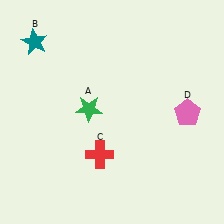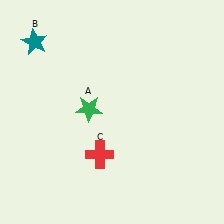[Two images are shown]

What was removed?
The pink pentagon (D) was removed in Image 2.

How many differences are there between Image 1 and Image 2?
There is 1 difference between the two images.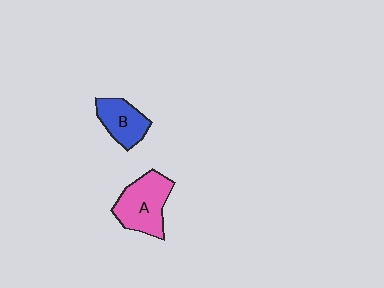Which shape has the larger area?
Shape A (pink).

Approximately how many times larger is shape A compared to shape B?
Approximately 1.5 times.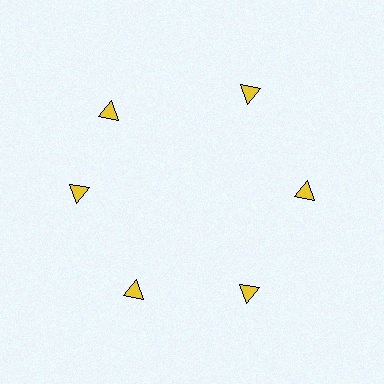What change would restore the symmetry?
The symmetry would be restored by rotating it back into even spacing with its neighbors so that all 6 triangles sit at equal angles and equal distance from the center.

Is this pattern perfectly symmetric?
No. The 6 yellow triangles are arranged in a ring, but one element near the 11 o'clock position is rotated out of alignment along the ring, breaking the 6-fold rotational symmetry.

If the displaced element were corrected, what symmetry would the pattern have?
It would have 6-fold rotational symmetry — the pattern would map onto itself every 60 degrees.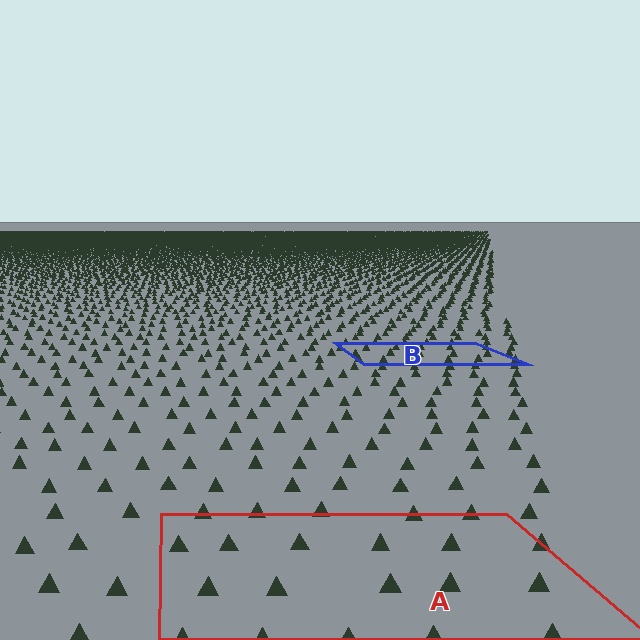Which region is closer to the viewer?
Region A is closer. The texture elements there are larger and more spread out.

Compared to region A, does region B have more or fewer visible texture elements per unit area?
Region B has more texture elements per unit area — they are packed more densely because it is farther away.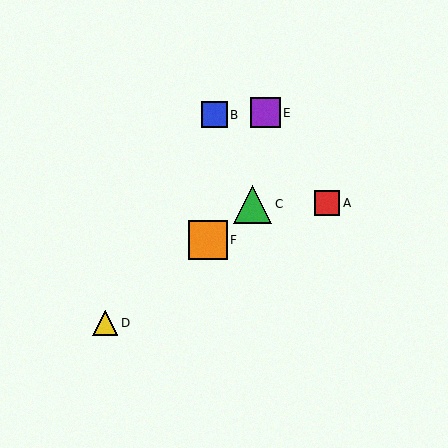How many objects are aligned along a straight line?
3 objects (C, D, F) are aligned along a straight line.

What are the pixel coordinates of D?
Object D is at (105, 323).